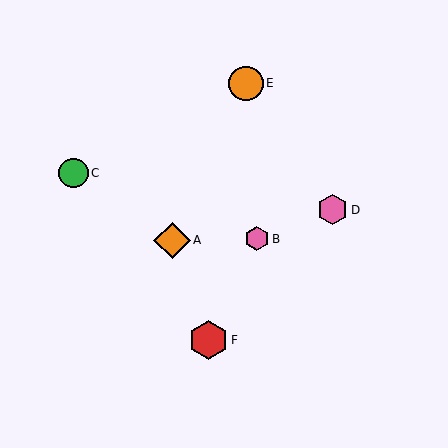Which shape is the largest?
The red hexagon (labeled F) is the largest.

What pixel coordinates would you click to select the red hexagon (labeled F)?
Click at (209, 340) to select the red hexagon F.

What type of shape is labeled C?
Shape C is a green circle.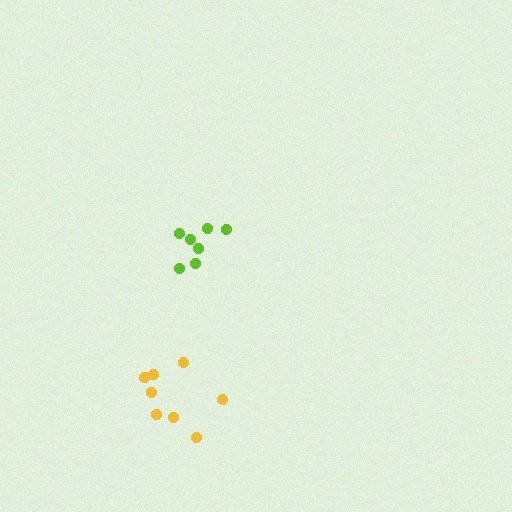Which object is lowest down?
The yellow cluster is bottommost.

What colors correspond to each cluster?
The clusters are colored: yellow, lime.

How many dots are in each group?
Group 1: 8 dots, Group 2: 8 dots (16 total).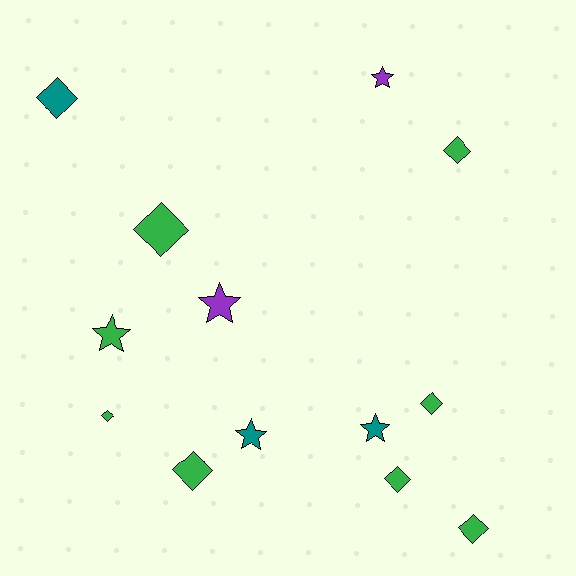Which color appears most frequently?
Green, with 8 objects.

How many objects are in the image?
There are 13 objects.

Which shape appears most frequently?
Diamond, with 8 objects.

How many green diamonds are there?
There are 7 green diamonds.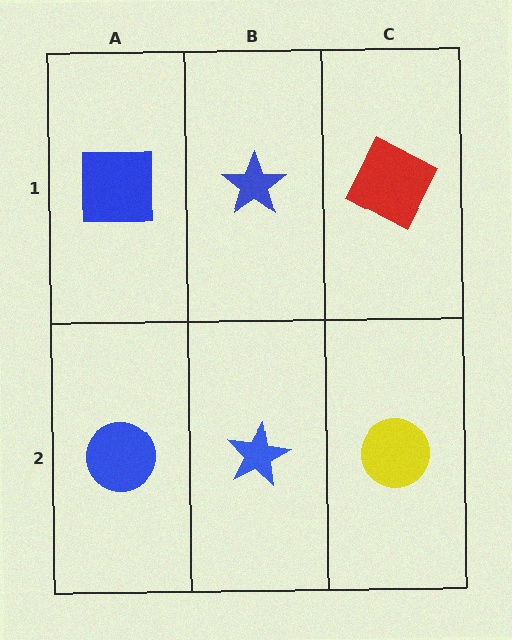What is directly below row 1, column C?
A yellow circle.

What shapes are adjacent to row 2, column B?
A blue star (row 1, column B), a blue circle (row 2, column A), a yellow circle (row 2, column C).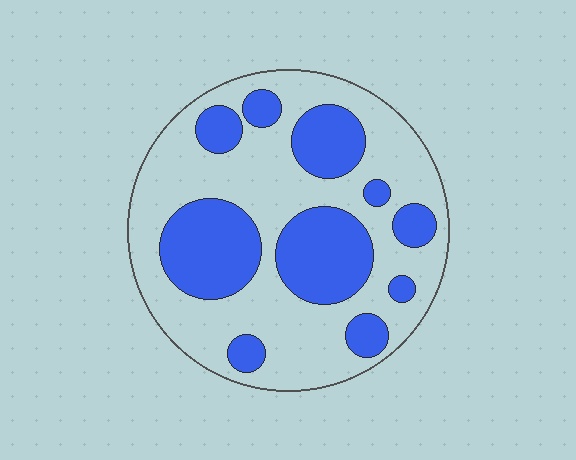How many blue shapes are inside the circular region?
10.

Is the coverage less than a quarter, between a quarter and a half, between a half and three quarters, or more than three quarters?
Between a quarter and a half.